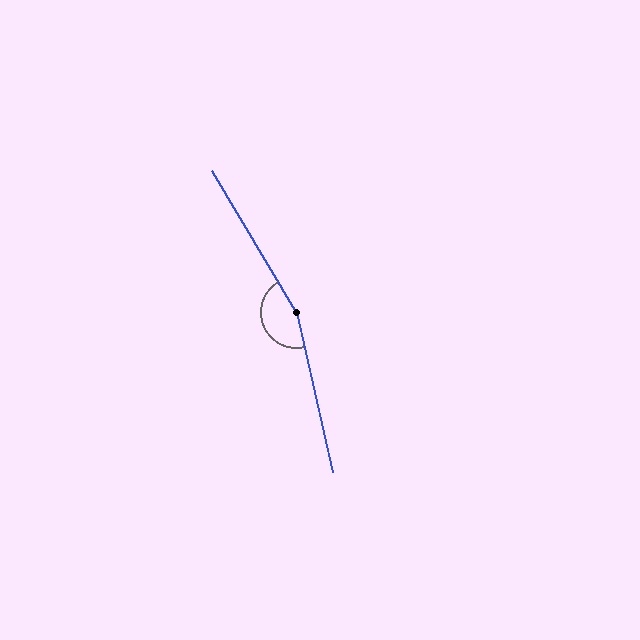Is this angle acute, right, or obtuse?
It is obtuse.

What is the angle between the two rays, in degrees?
Approximately 162 degrees.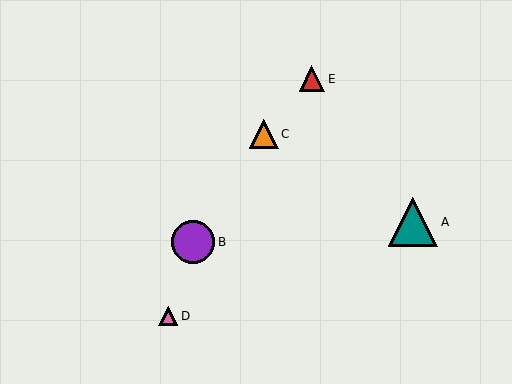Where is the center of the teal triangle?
The center of the teal triangle is at (413, 222).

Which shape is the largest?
The teal triangle (labeled A) is the largest.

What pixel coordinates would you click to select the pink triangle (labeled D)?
Click at (168, 316) to select the pink triangle D.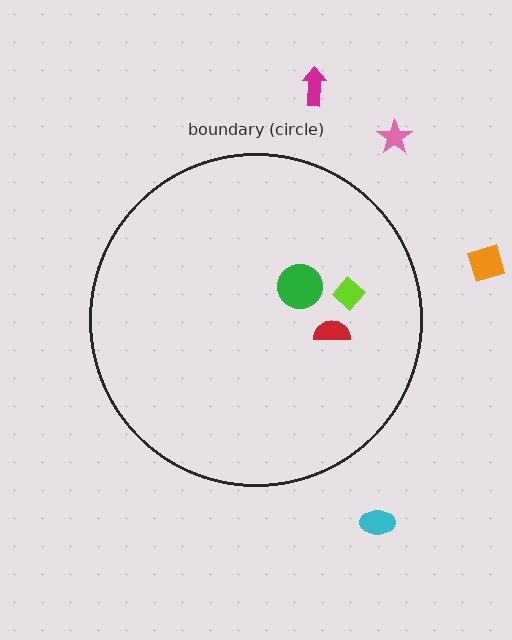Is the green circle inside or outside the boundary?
Inside.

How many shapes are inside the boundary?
3 inside, 4 outside.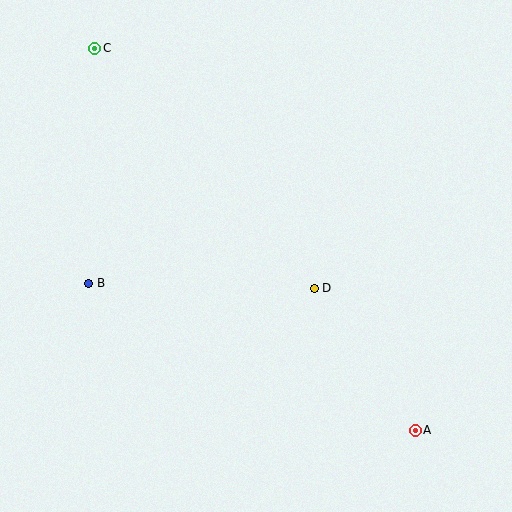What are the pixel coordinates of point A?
Point A is at (415, 430).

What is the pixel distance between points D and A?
The distance between D and A is 174 pixels.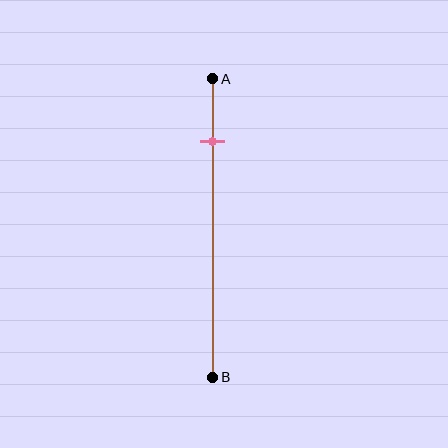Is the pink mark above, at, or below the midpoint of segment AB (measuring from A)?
The pink mark is above the midpoint of segment AB.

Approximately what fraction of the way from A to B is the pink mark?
The pink mark is approximately 20% of the way from A to B.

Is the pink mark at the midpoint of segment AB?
No, the mark is at about 20% from A, not at the 50% midpoint.